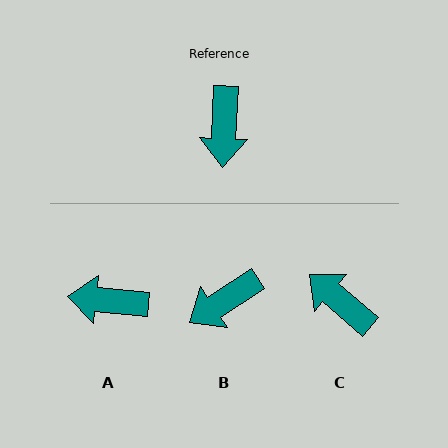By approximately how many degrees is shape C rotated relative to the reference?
Approximately 128 degrees clockwise.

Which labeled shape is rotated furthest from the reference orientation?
C, about 128 degrees away.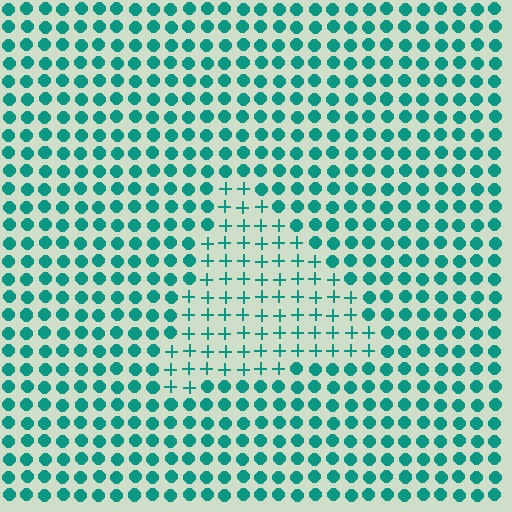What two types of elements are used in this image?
The image uses plus signs inside the triangle region and circles outside it.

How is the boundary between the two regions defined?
The boundary is defined by a change in element shape: plus signs inside vs. circles outside. All elements share the same color and spacing.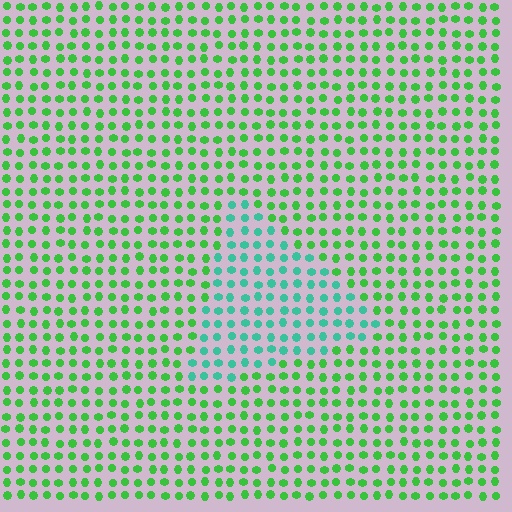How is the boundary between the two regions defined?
The boundary is defined purely by a slight shift in hue (about 42 degrees). Spacing, size, and orientation are identical on both sides.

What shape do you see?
I see a triangle.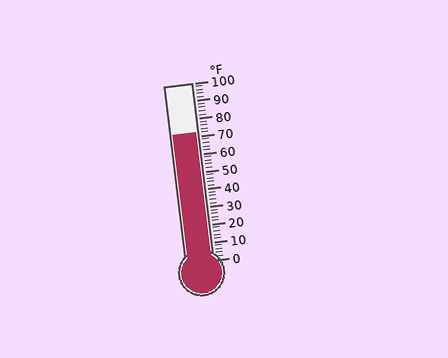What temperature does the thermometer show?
The thermometer shows approximately 72°F.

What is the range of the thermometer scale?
The thermometer scale ranges from 0°F to 100°F.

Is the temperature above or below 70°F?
The temperature is above 70°F.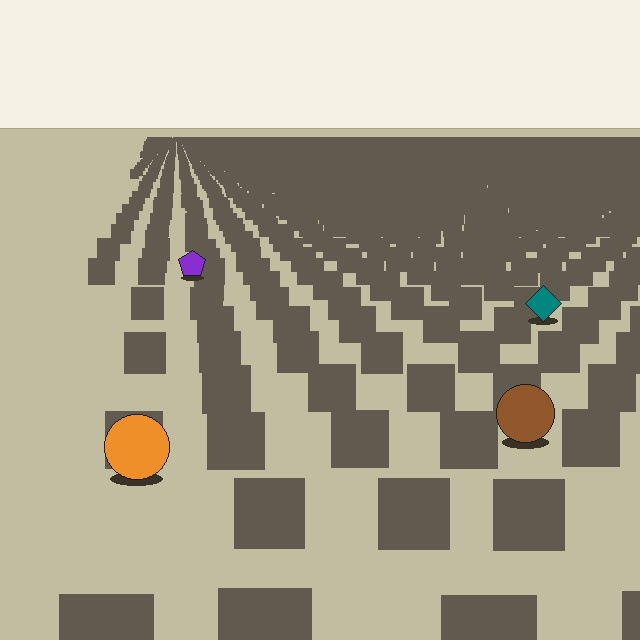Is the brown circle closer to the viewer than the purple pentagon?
Yes. The brown circle is closer — you can tell from the texture gradient: the ground texture is coarser near it.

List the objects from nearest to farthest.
From nearest to farthest: the orange circle, the brown circle, the teal diamond, the purple pentagon.